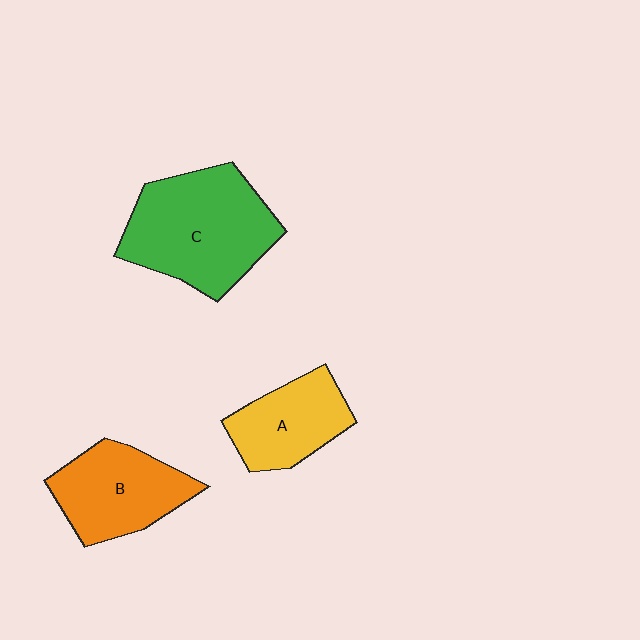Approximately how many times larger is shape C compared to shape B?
Approximately 1.4 times.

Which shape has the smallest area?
Shape A (yellow).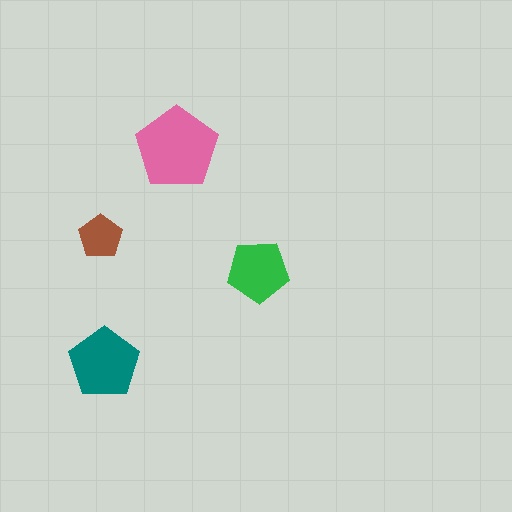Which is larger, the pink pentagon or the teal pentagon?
The pink one.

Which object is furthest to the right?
The green pentagon is rightmost.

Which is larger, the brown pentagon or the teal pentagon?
The teal one.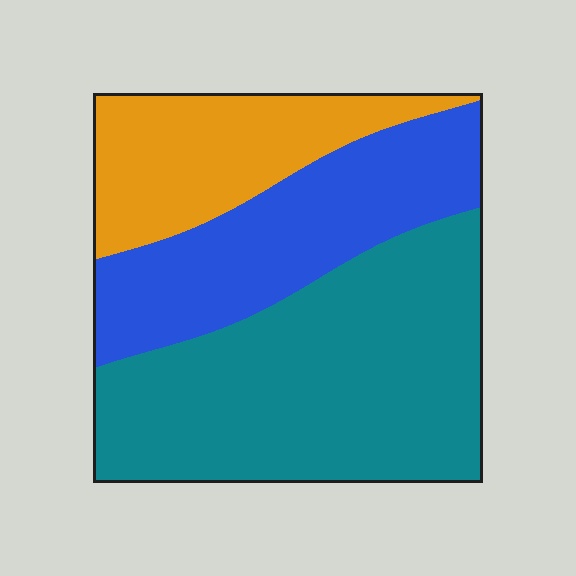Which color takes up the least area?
Orange, at roughly 20%.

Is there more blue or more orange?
Blue.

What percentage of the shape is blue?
Blue covers about 30% of the shape.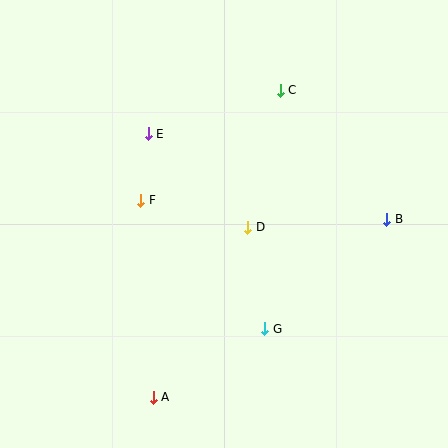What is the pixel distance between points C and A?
The distance between C and A is 333 pixels.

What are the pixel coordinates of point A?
Point A is at (153, 397).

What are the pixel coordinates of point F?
Point F is at (141, 200).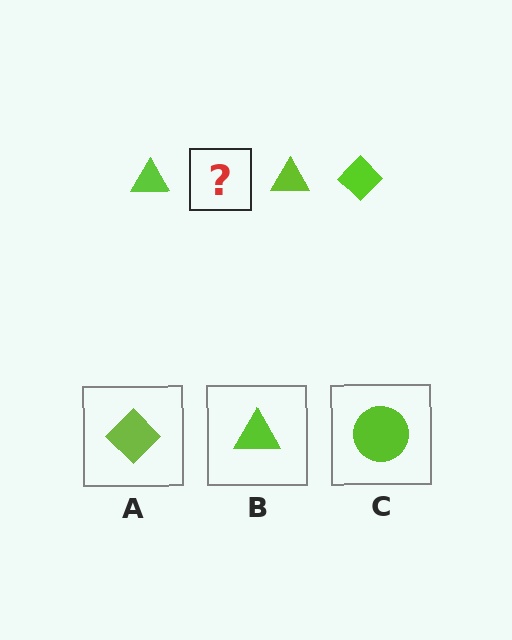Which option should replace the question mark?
Option A.